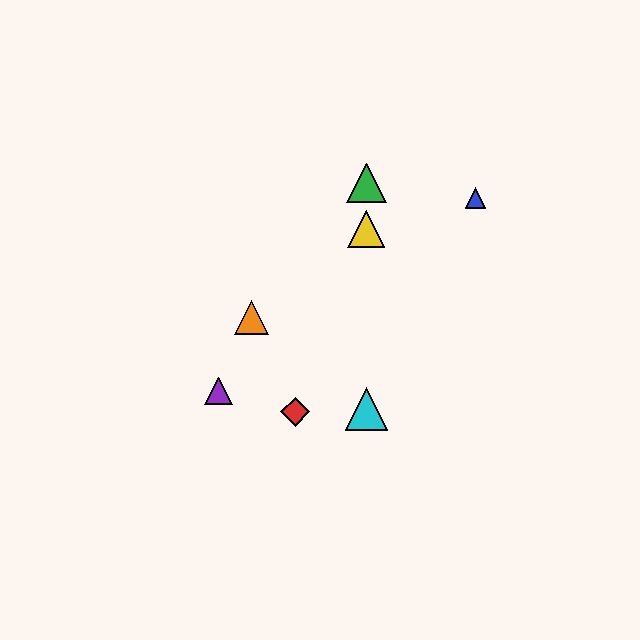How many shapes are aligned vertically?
3 shapes (the green triangle, the yellow triangle, the cyan triangle) are aligned vertically.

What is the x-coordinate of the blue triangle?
The blue triangle is at x≈475.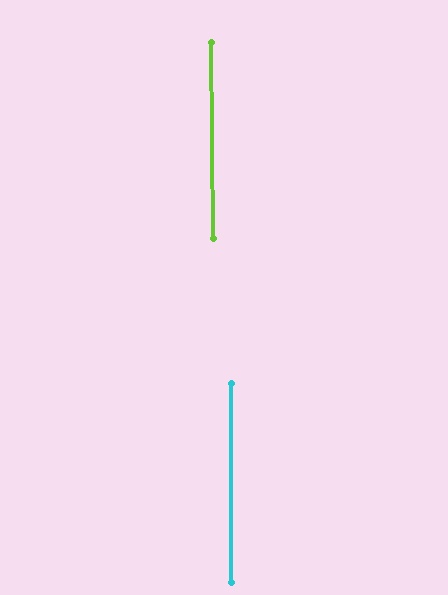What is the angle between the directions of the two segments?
Approximately 1 degree.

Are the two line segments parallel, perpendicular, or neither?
Parallel — their directions differ by only 0.7°.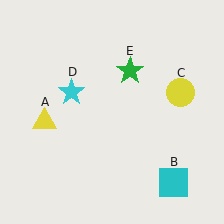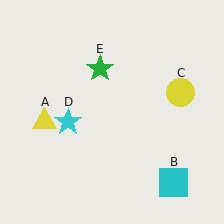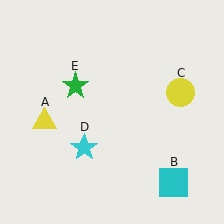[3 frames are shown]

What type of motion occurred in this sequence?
The cyan star (object D), green star (object E) rotated counterclockwise around the center of the scene.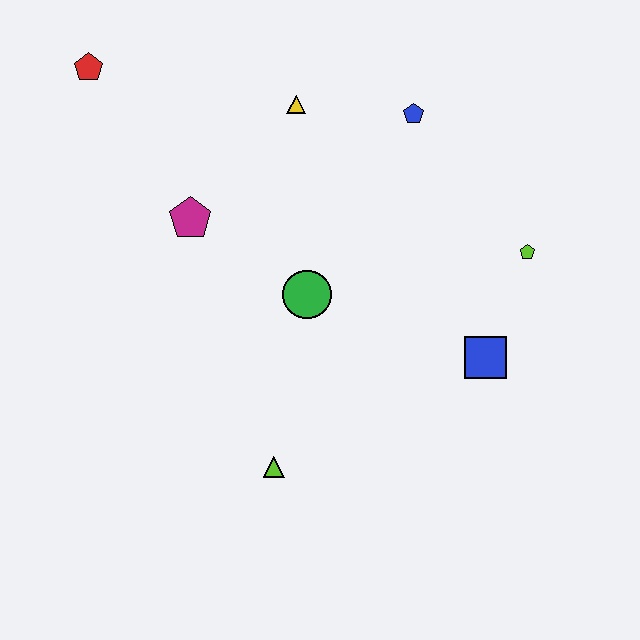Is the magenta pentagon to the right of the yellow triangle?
No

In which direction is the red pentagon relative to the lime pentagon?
The red pentagon is to the left of the lime pentagon.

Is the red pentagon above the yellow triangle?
Yes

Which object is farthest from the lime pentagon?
The red pentagon is farthest from the lime pentagon.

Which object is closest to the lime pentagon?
The blue square is closest to the lime pentagon.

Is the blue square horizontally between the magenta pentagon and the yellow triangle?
No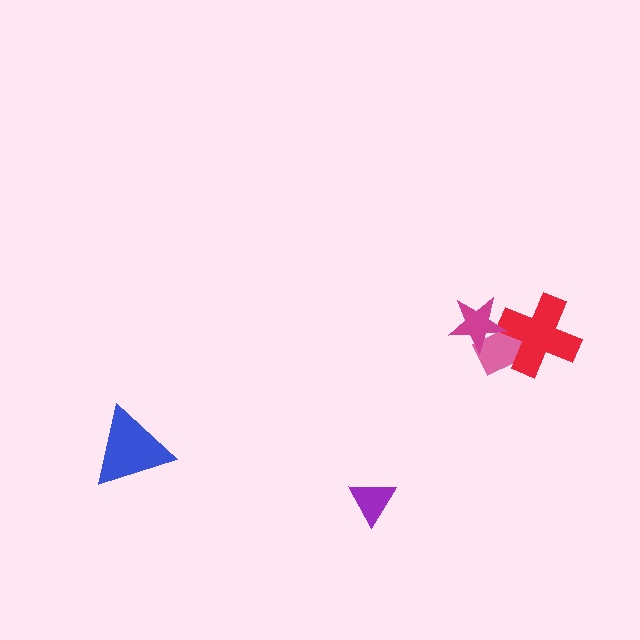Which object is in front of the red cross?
The magenta star is in front of the red cross.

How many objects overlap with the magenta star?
2 objects overlap with the magenta star.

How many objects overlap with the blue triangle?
0 objects overlap with the blue triangle.